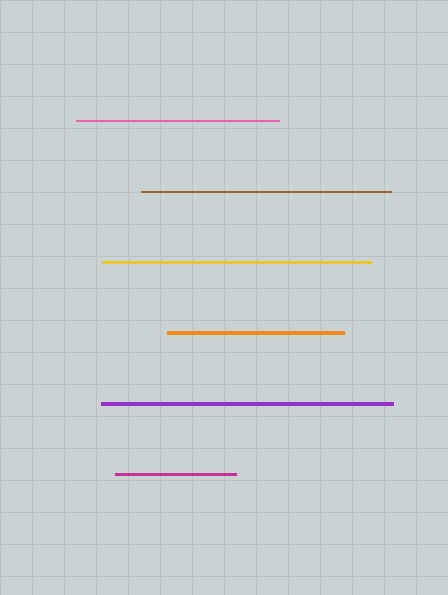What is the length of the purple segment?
The purple segment is approximately 292 pixels long.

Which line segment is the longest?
The purple line is the longest at approximately 292 pixels.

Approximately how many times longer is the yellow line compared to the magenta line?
The yellow line is approximately 2.2 times the length of the magenta line.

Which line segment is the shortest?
The magenta line is the shortest at approximately 121 pixels.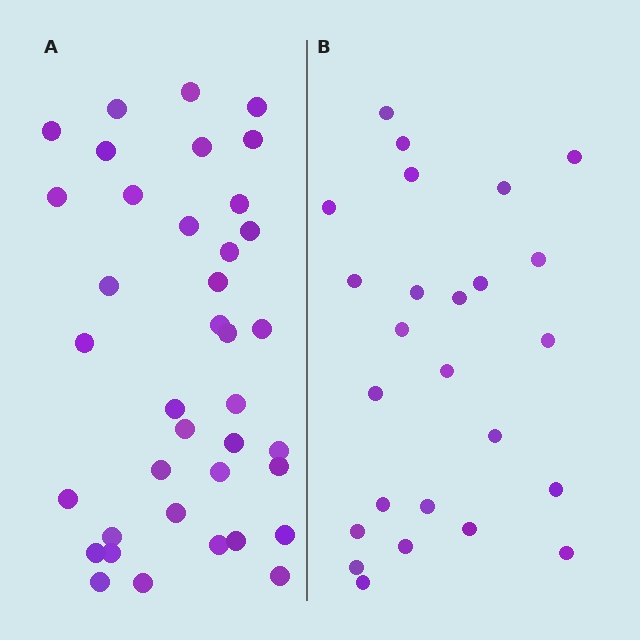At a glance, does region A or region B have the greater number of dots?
Region A (the left region) has more dots.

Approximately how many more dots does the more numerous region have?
Region A has approximately 15 more dots than region B.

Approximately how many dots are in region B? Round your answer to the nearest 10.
About 20 dots. (The exact count is 25, which rounds to 20.)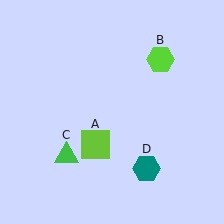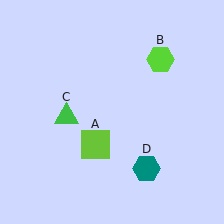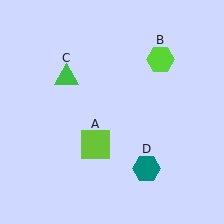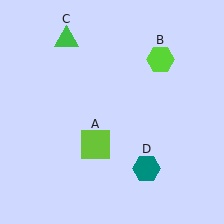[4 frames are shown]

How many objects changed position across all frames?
1 object changed position: green triangle (object C).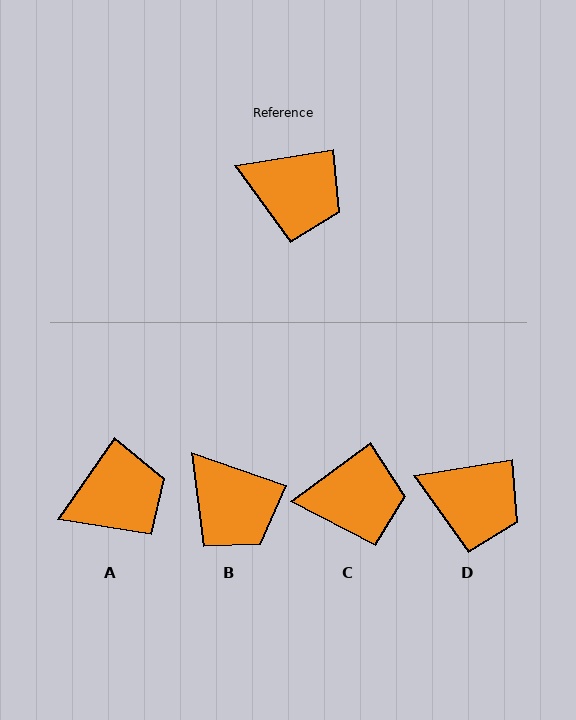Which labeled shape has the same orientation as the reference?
D.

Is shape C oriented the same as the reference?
No, it is off by about 27 degrees.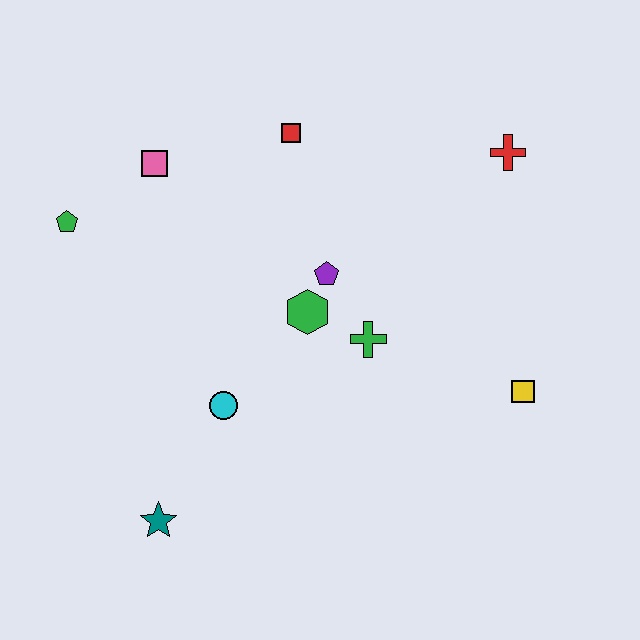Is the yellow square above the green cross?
No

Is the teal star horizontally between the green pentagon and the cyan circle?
Yes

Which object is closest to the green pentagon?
The pink square is closest to the green pentagon.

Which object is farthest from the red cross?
The teal star is farthest from the red cross.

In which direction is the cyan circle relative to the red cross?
The cyan circle is to the left of the red cross.